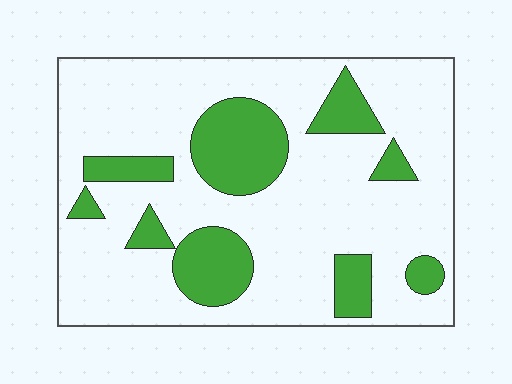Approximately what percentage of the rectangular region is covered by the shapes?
Approximately 25%.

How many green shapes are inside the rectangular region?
9.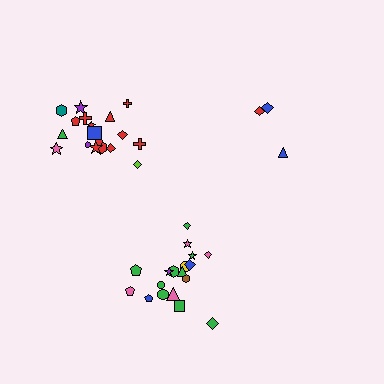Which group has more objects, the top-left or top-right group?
The top-left group.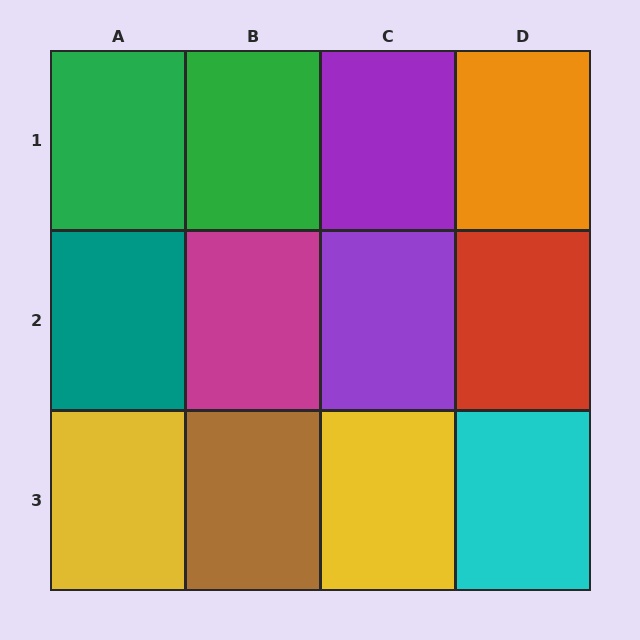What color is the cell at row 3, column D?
Cyan.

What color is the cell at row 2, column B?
Magenta.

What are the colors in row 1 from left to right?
Green, green, purple, orange.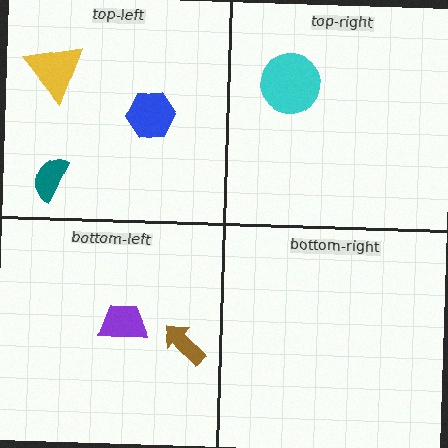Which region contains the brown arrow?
The bottom-left region.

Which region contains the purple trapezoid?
The bottom-left region.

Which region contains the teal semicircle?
The top-left region.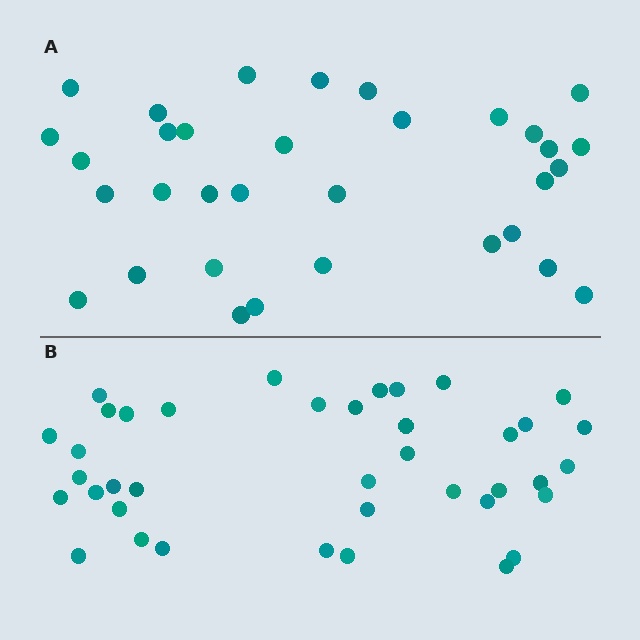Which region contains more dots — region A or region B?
Region B (the bottom region) has more dots.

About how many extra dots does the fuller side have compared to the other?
Region B has about 6 more dots than region A.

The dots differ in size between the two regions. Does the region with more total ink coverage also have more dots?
No. Region A has more total ink coverage because its dots are larger, but region B actually contains more individual dots. Total area can be misleading — the number of items is what matters here.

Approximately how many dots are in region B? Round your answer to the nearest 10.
About 40 dots. (The exact count is 39, which rounds to 40.)